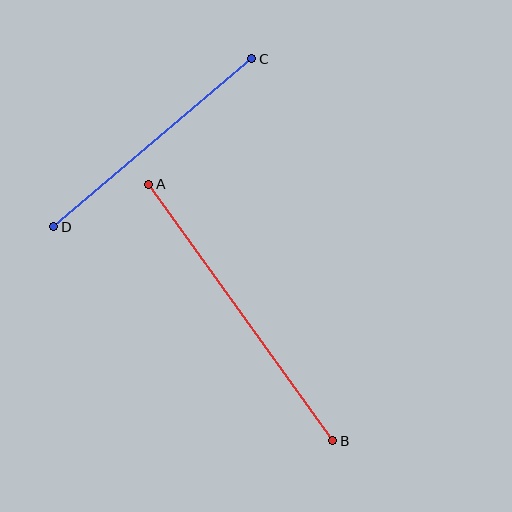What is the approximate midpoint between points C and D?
The midpoint is at approximately (153, 143) pixels.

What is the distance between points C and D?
The distance is approximately 260 pixels.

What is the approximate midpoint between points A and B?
The midpoint is at approximately (241, 312) pixels.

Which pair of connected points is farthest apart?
Points A and B are farthest apart.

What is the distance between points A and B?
The distance is approximately 316 pixels.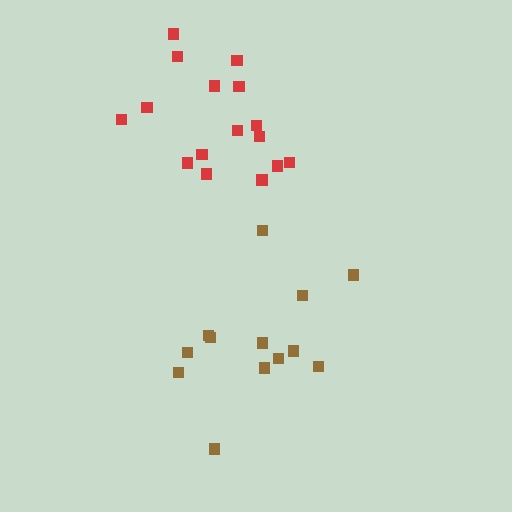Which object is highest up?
The red cluster is topmost.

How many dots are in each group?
Group 1: 13 dots, Group 2: 16 dots (29 total).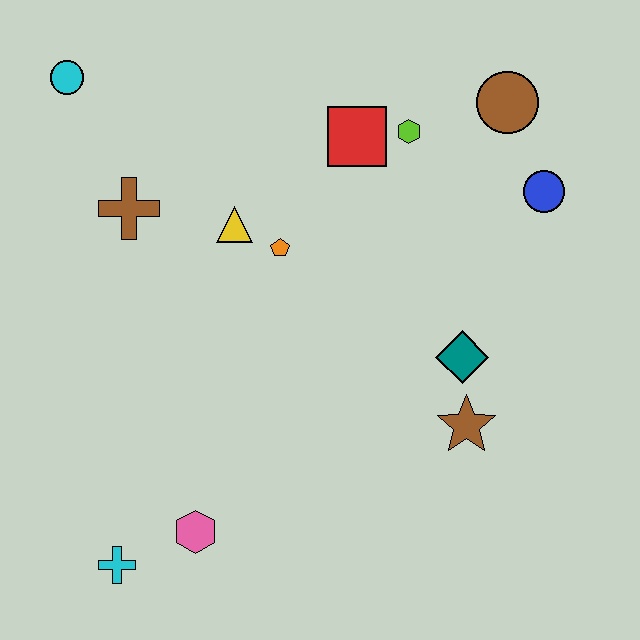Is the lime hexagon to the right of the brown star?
No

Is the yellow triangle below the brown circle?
Yes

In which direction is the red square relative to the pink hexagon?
The red square is above the pink hexagon.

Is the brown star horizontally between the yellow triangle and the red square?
No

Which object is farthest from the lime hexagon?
The cyan cross is farthest from the lime hexagon.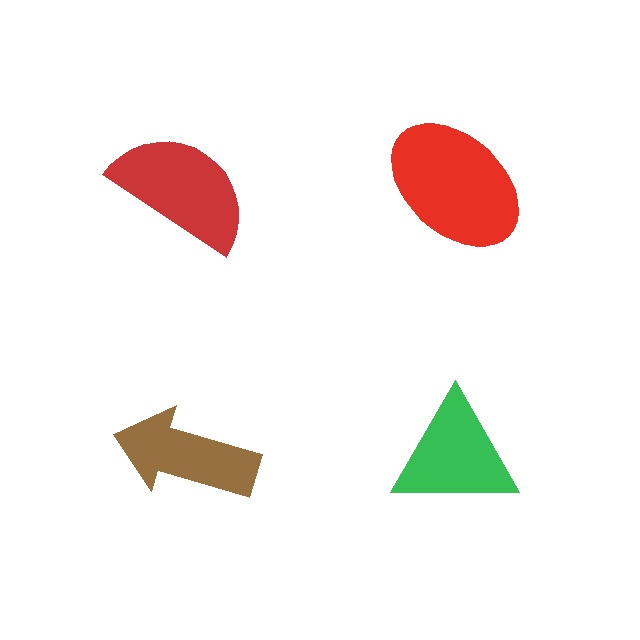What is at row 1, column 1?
A red semicircle.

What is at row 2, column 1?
A brown arrow.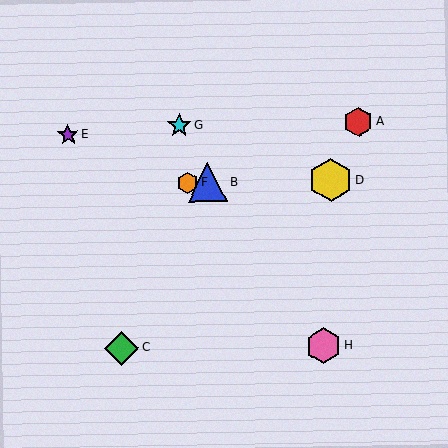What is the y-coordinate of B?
Object B is at y≈182.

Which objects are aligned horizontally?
Objects B, D, F are aligned horizontally.